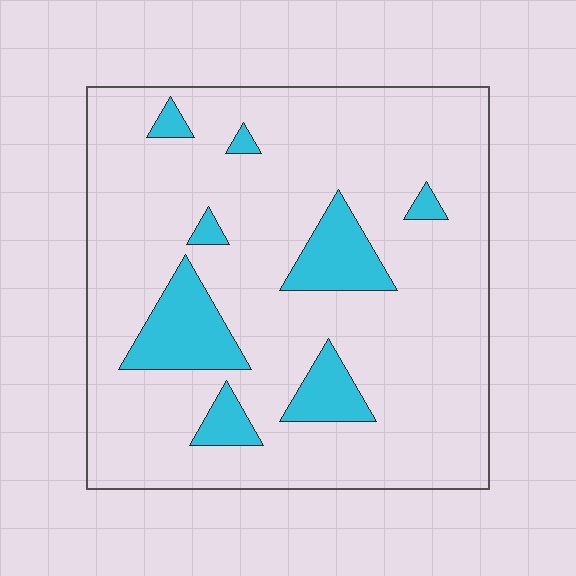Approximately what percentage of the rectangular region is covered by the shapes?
Approximately 15%.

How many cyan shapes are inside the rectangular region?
8.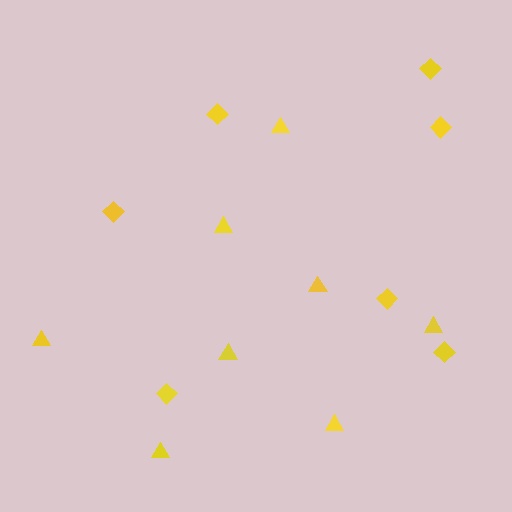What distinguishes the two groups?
There are 2 groups: one group of diamonds (7) and one group of triangles (8).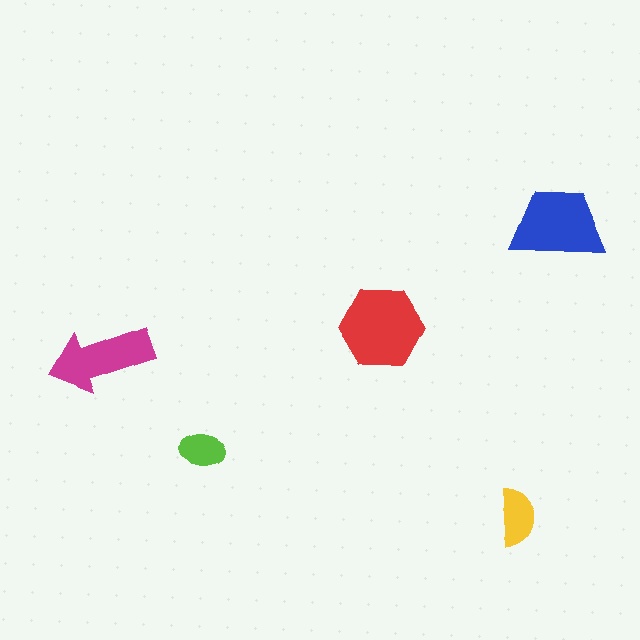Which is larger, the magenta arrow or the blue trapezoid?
The blue trapezoid.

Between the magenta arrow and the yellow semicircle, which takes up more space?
The magenta arrow.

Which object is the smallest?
The lime ellipse.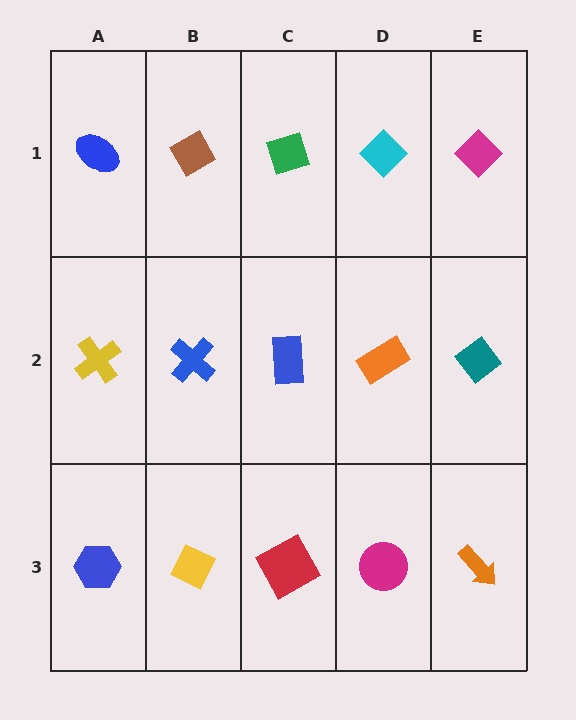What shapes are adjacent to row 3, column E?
A teal diamond (row 2, column E), a magenta circle (row 3, column D).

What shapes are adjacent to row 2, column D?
A cyan diamond (row 1, column D), a magenta circle (row 3, column D), a blue rectangle (row 2, column C), a teal diamond (row 2, column E).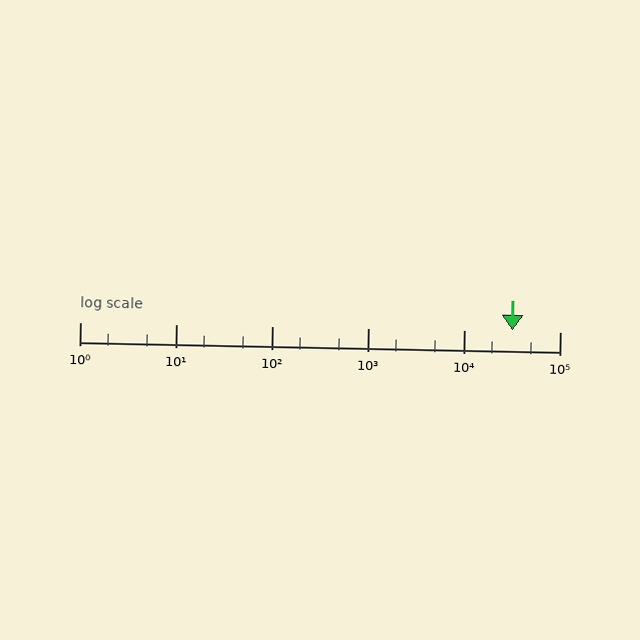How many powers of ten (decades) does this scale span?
The scale spans 5 decades, from 1 to 100000.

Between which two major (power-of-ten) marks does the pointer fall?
The pointer is between 10000 and 100000.